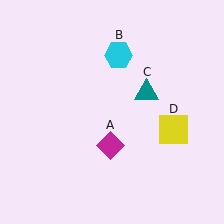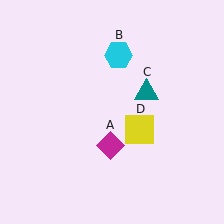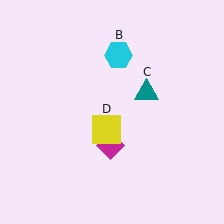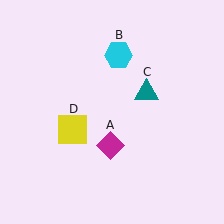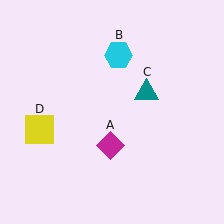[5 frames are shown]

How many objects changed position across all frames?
1 object changed position: yellow square (object D).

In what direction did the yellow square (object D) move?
The yellow square (object D) moved left.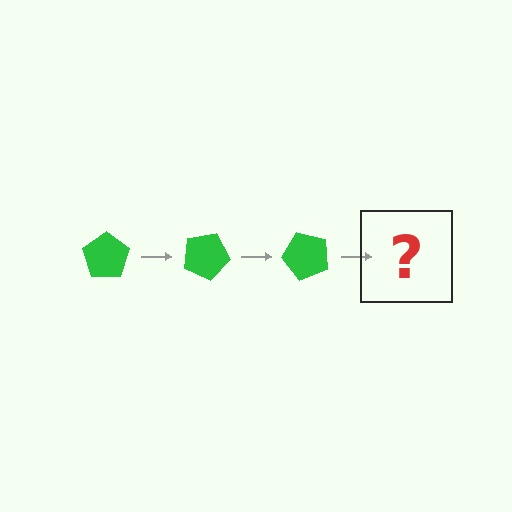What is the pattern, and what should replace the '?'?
The pattern is that the pentagon rotates 25 degrees each step. The '?' should be a green pentagon rotated 75 degrees.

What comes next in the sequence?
The next element should be a green pentagon rotated 75 degrees.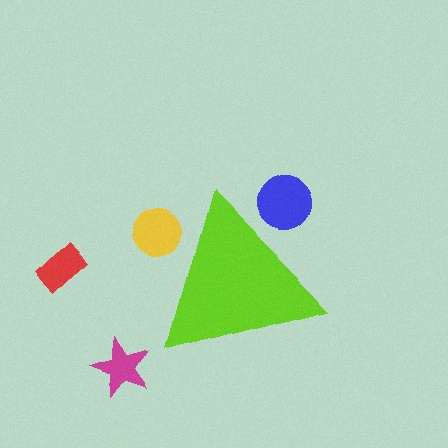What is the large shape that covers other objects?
A lime triangle.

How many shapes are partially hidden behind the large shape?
2 shapes are partially hidden.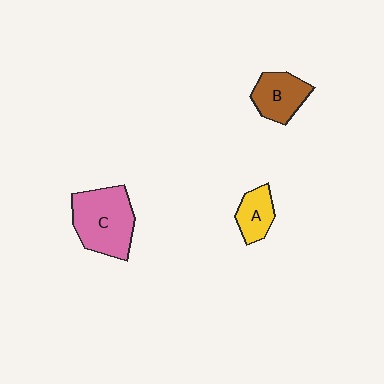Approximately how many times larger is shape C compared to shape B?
Approximately 1.6 times.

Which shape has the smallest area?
Shape A (yellow).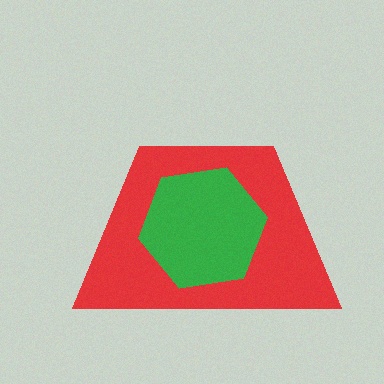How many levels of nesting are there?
2.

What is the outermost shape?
The red trapezoid.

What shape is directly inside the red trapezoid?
The green hexagon.